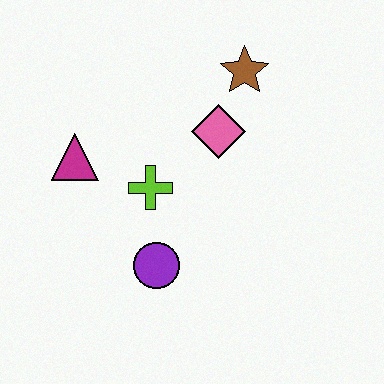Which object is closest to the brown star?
The pink diamond is closest to the brown star.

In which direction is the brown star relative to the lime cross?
The brown star is above the lime cross.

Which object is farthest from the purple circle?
The brown star is farthest from the purple circle.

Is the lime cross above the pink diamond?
No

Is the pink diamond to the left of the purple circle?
No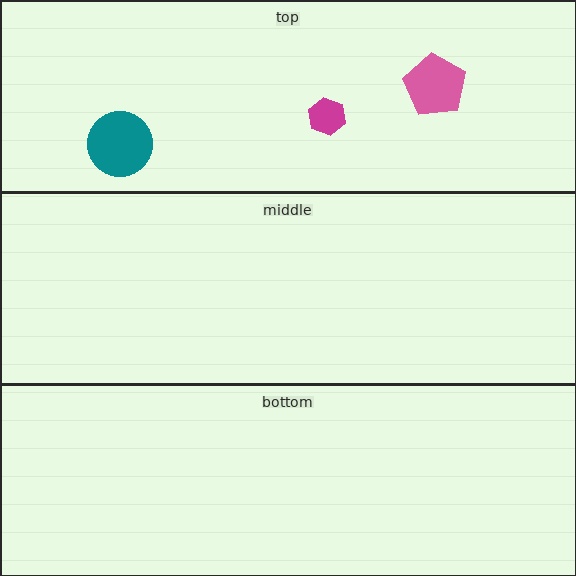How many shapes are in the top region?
3.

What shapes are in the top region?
The magenta hexagon, the pink pentagon, the teal circle.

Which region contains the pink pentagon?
The top region.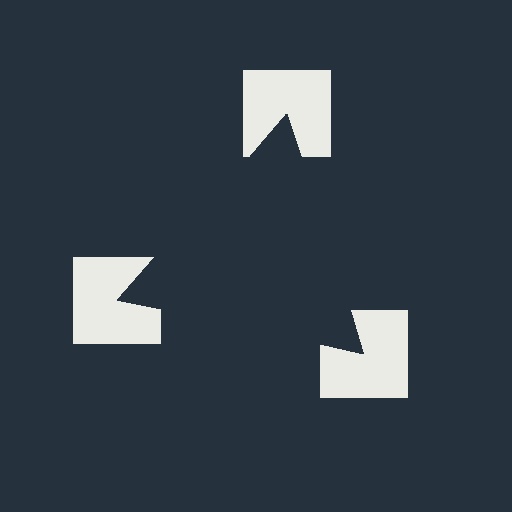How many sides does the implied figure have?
3 sides.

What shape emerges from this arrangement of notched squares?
An illusory triangle — its edges are inferred from the aligned wedge cuts in the notched squares, not physically drawn.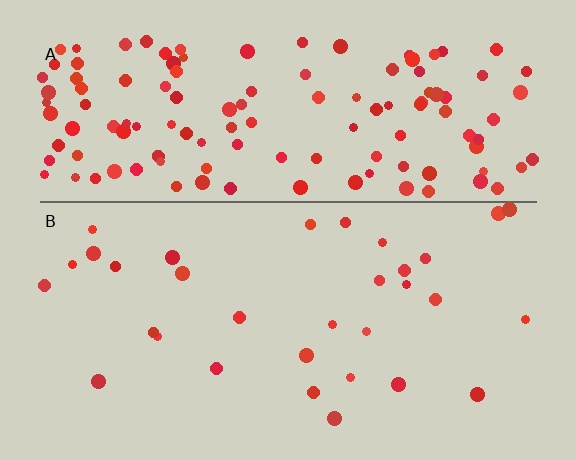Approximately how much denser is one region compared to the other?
Approximately 4.2× — region A over region B.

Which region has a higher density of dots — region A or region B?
A (the top).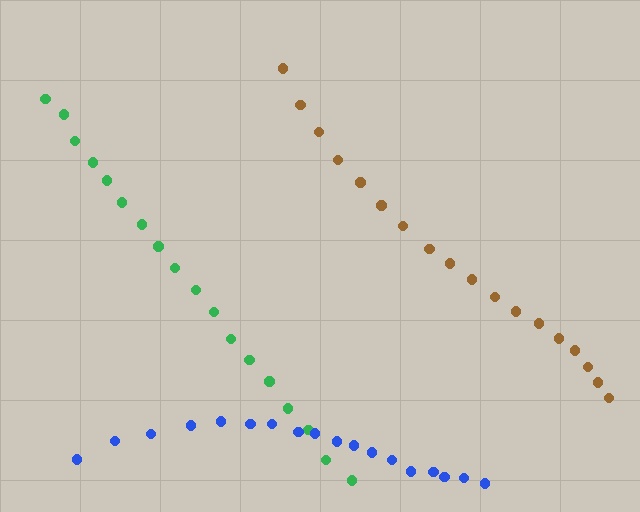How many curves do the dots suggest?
There are 3 distinct paths.